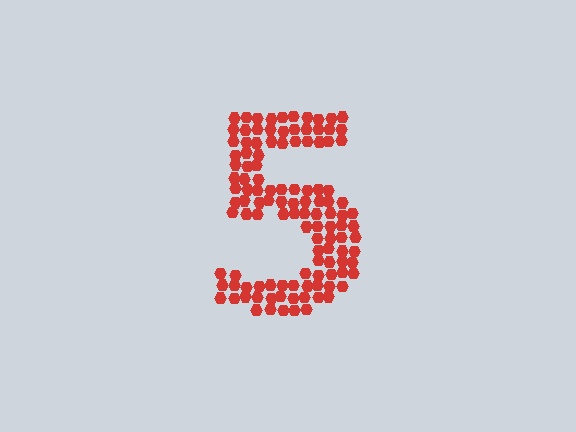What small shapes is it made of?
It is made of small hexagons.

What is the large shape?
The large shape is the digit 5.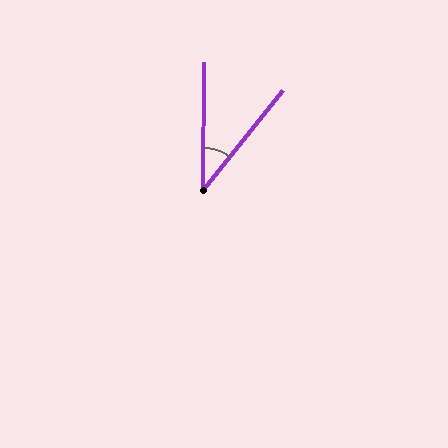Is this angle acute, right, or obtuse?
It is acute.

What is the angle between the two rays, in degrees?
Approximately 38 degrees.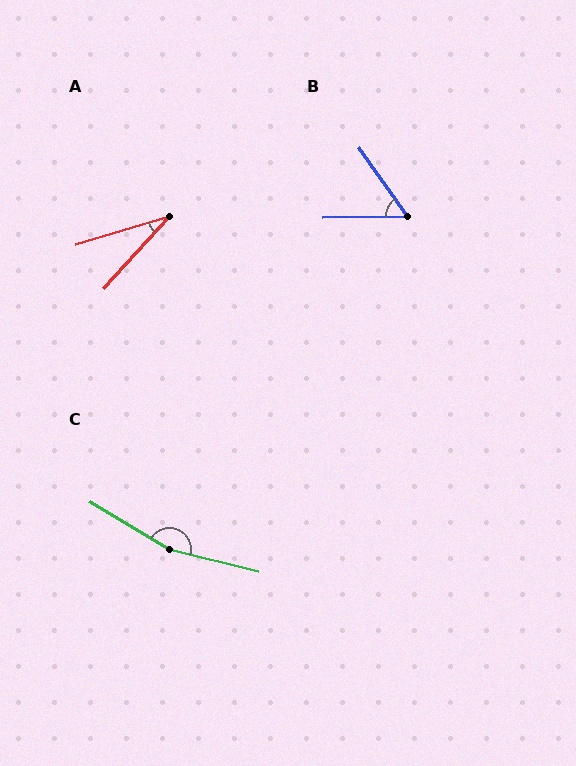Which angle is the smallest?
A, at approximately 31 degrees.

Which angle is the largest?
C, at approximately 163 degrees.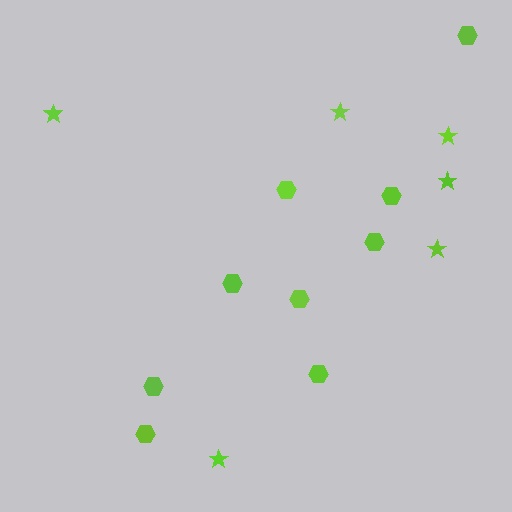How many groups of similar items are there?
There are 2 groups: one group of hexagons (9) and one group of stars (6).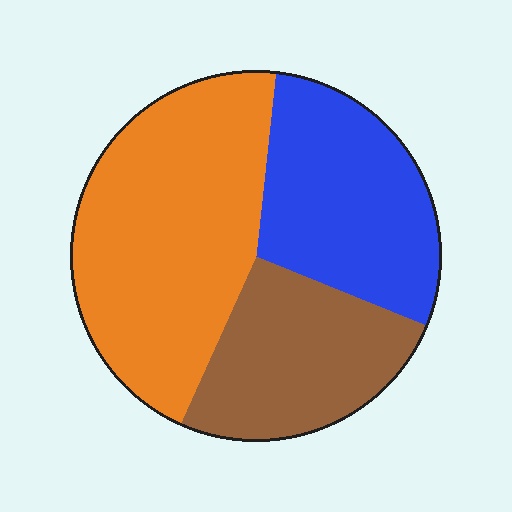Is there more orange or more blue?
Orange.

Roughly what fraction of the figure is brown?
Brown takes up about one quarter (1/4) of the figure.